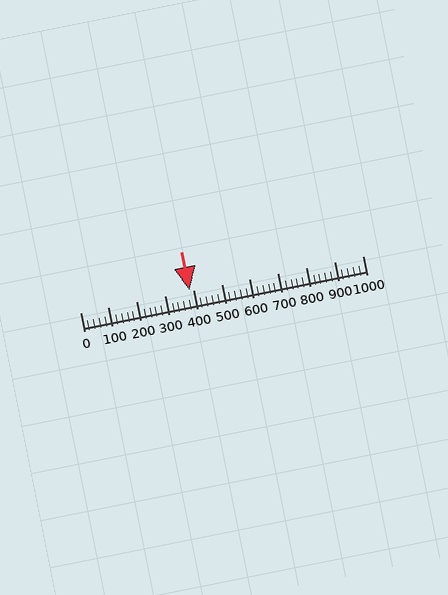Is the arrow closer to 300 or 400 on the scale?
The arrow is closer to 400.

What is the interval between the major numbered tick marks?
The major tick marks are spaced 100 units apart.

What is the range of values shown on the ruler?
The ruler shows values from 0 to 1000.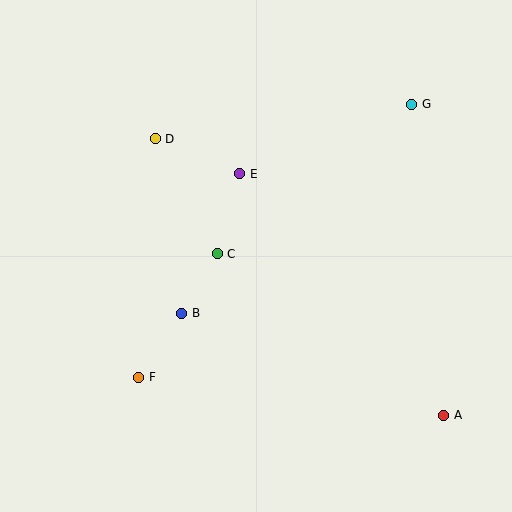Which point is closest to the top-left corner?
Point D is closest to the top-left corner.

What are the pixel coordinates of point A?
Point A is at (444, 415).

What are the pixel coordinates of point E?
Point E is at (240, 174).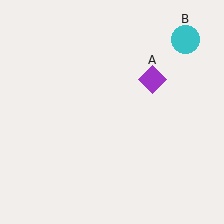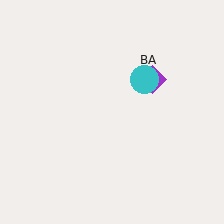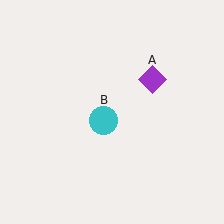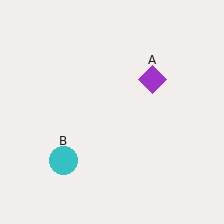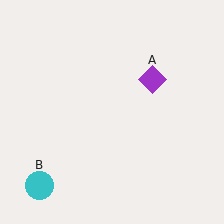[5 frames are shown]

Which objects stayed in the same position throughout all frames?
Purple diamond (object A) remained stationary.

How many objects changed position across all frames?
1 object changed position: cyan circle (object B).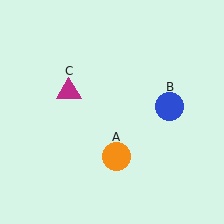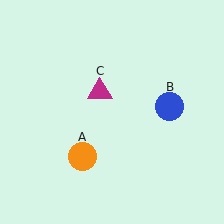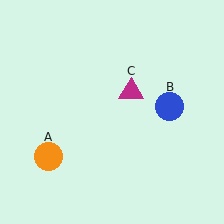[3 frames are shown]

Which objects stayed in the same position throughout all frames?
Blue circle (object B) remained stationary.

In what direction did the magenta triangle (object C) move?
The magenta triangle (object C) moved right.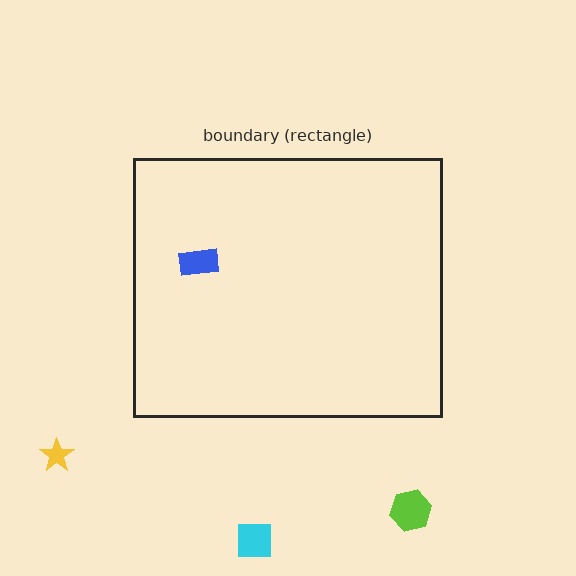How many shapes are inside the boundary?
1 inside, 3 outside.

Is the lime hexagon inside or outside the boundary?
Outside.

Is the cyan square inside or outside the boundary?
Outside.